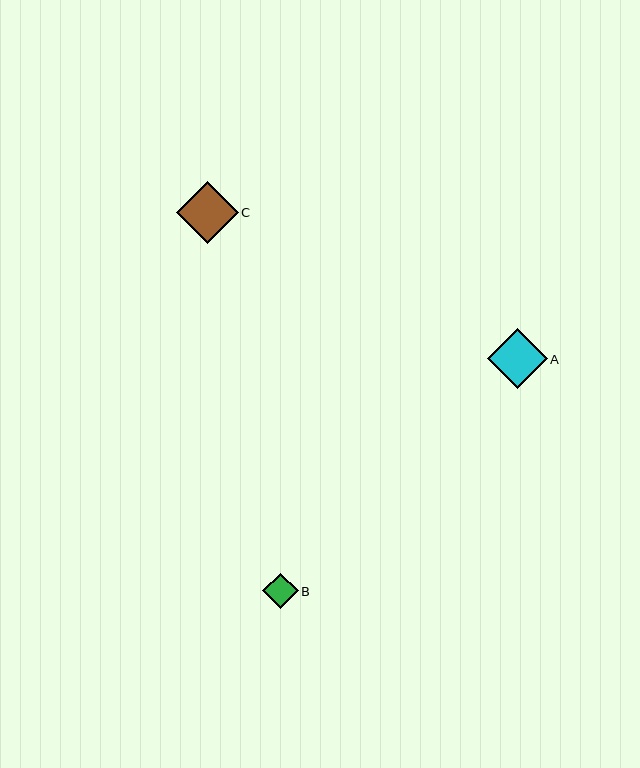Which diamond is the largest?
Diamond C is the largest with a size of approximately 61 pixels.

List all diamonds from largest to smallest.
From largest to smallest: C, A, B.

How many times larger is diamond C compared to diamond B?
Diamond C is approximately 1.7 times the size of diamond B.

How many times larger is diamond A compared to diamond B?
Diamond A is approximately 1.7 times the size of diamond B.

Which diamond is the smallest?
Diamond B is the smallest with a size of approximately 35 pixels.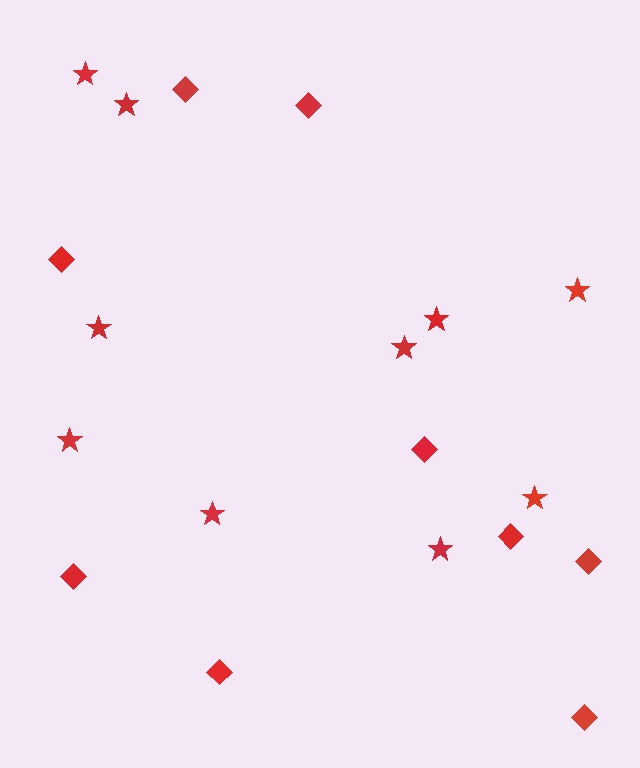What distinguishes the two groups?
There are 2 groups: one group of stars (10) and one group of diamonds (9).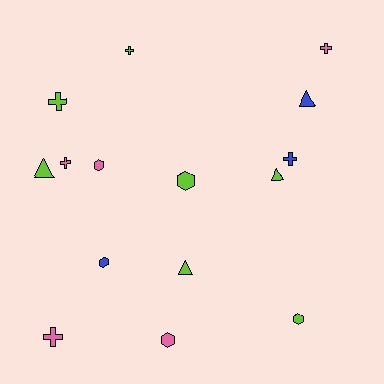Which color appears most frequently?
Lime, with 7 objects.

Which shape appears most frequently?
Cross, with 6 objects.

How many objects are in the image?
There are 15 objects.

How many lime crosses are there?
There are 2 lime crosses.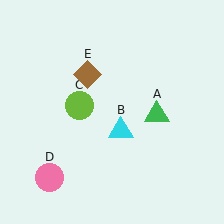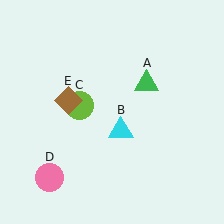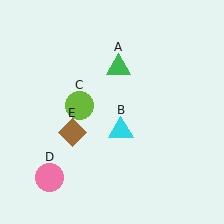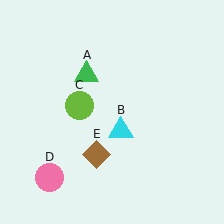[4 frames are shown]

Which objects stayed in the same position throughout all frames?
Cyan triangle (object B) and lime circle (object C) and pink circle (object D) remained stationary.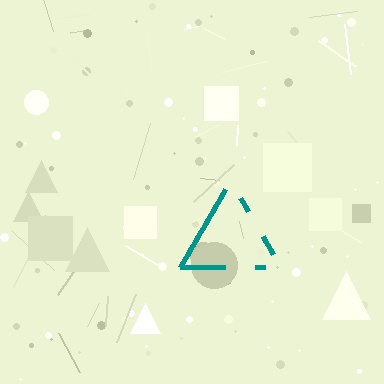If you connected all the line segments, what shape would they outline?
They would outline a triangle.